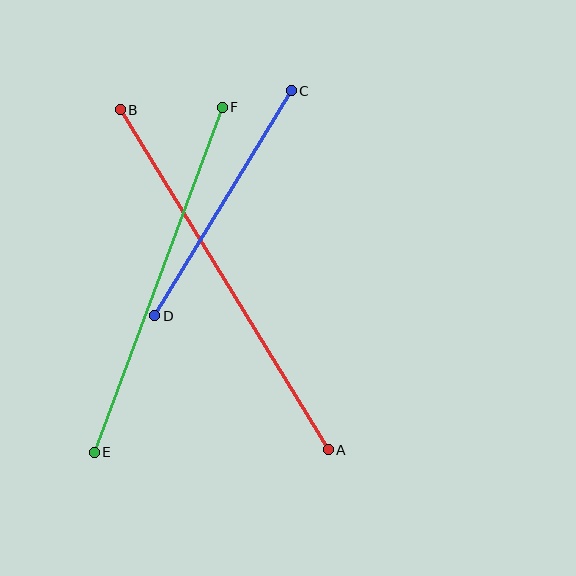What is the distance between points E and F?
The distance is approximately 368 pixels.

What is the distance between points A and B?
The distance is approximately 399 pixels.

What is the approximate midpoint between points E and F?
The midpoint is at approximately (158, 280) pixels.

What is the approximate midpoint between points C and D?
The midpoint is at approximately (223, 203) pixels.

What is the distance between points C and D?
The distance is approximately 263 pixels.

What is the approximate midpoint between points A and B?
The midpoint is at approximately (224, 280) pixels.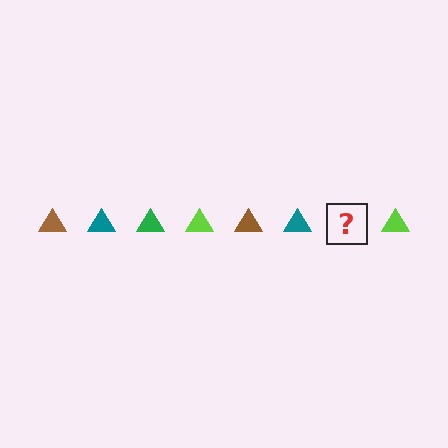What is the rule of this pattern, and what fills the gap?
The rule is that the pattern cycles through brown, teal, green, lime triangles. The gap should be filled with a green triangle.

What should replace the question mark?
The question mark should be replaced with a green triangle.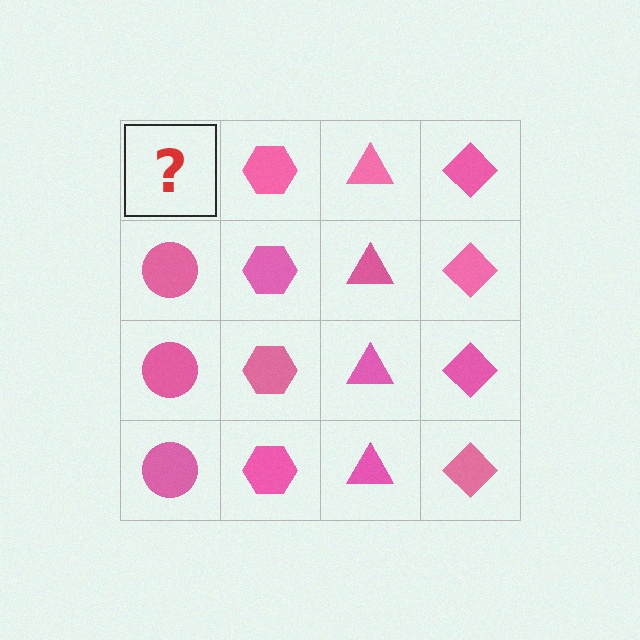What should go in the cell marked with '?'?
The missing cell should contain a pink circle.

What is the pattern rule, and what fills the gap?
The rule is that each column has a consistent shape. The gap should be filled with a pink circle.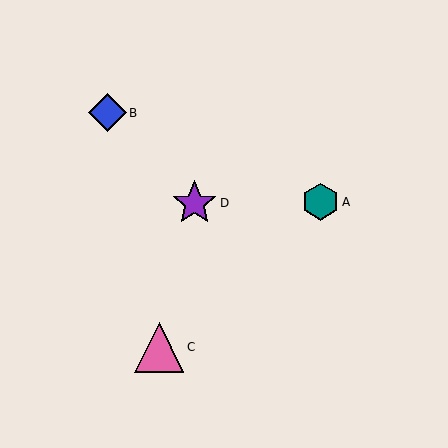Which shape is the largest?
The pink triangle (labeled C) is the largest.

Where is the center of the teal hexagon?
The center of the teal hexagon is at (320, 202).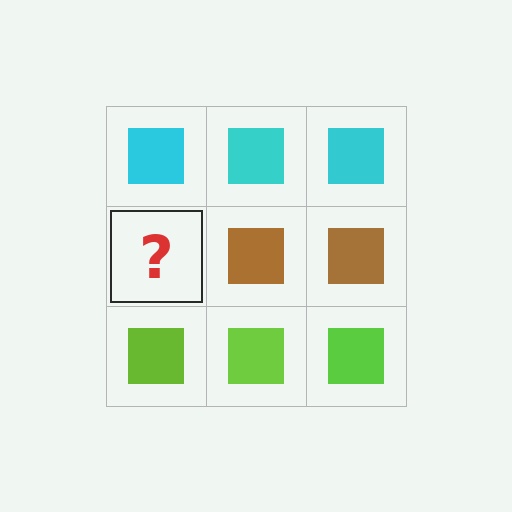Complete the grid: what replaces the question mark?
The question mark should be replaced with a brown square.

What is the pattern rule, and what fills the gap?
The rule is that each row has a consistent color. The gap should be filled with a brown square.